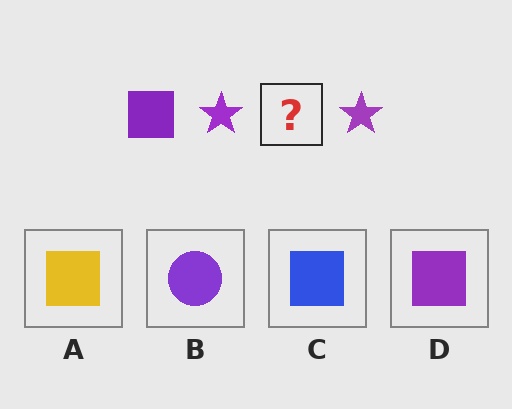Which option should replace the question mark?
Option D.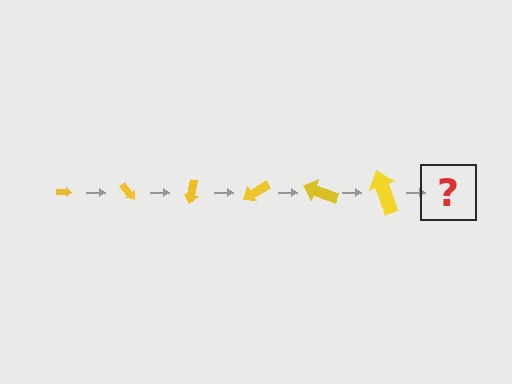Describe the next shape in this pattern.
It should be an arrow, larger than the previous one and rotated 300 degrees from the start.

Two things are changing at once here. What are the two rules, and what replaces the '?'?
The two rules are that the arrow grows larger each step and it rotates 50 degrees each step. The '?' should be an arrow, larger than the previous one and rotated 300 degrees from the start.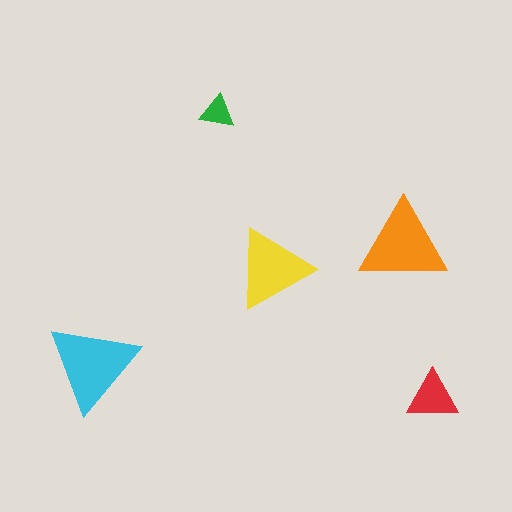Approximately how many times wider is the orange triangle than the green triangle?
About 2.5 times wider.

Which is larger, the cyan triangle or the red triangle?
The cyan one.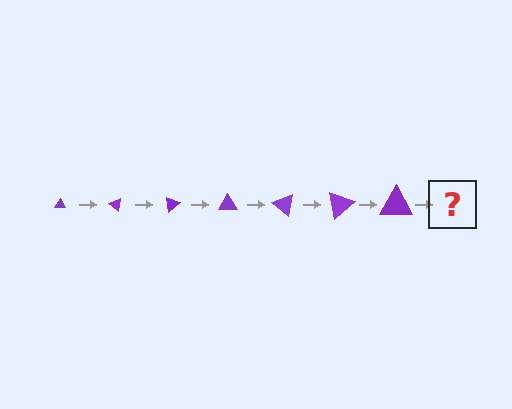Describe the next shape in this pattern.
It should be a triangle, larger than the previous one and rotated 280 degrees from the start.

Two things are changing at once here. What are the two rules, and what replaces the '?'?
The two rules are that the triangle grows larger each step and it rotates 40 degrees each step. The '?' should be a triangle, larger than the previous one and rotated 280 degrees from the start.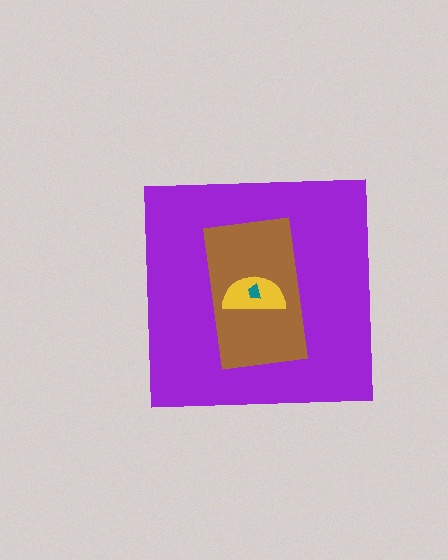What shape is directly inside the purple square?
The brown rectangle.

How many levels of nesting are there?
4.